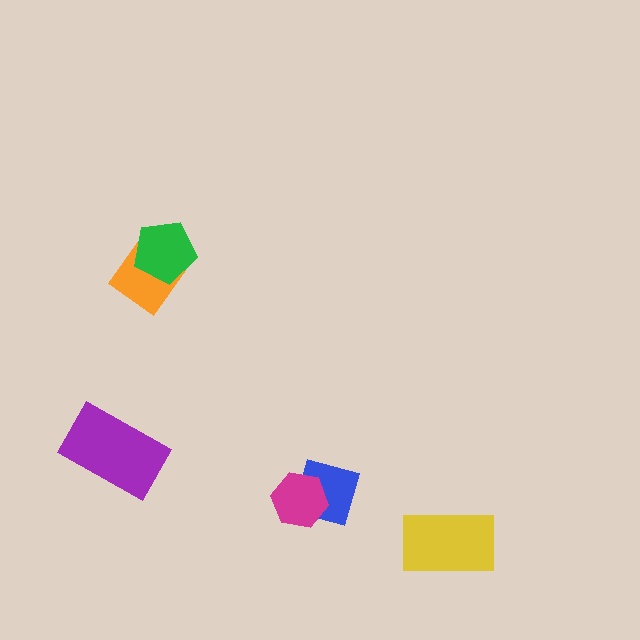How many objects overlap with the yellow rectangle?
0 objects overlap with the yellow rectangle.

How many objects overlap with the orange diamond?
1 object overlaps with the orange diamond.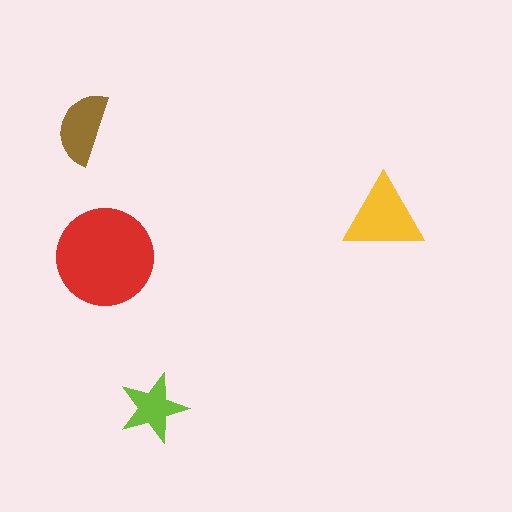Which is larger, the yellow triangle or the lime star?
The yellow triangle.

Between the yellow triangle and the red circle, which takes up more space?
The red circle.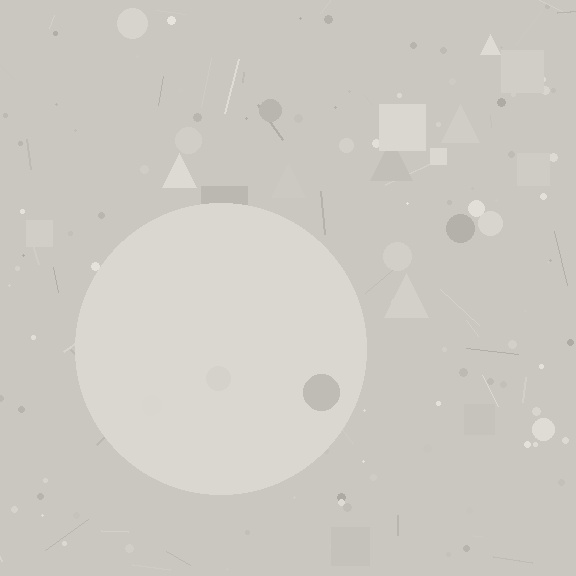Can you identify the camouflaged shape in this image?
The camouflaged shape is a circle.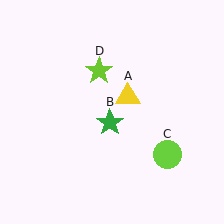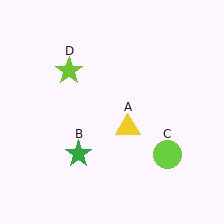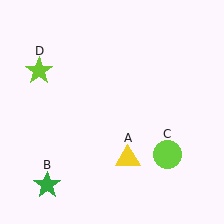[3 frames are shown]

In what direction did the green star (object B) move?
The green star (object B) moved down and to the left.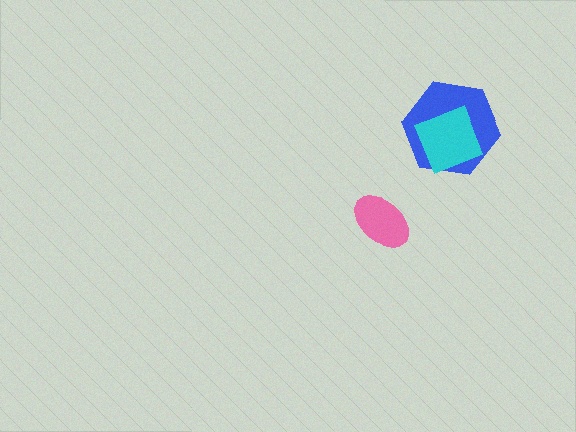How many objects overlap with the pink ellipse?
0 objects overlap with the pink ellipse.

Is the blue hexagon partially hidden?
Yes, it is partially covered by another shape.